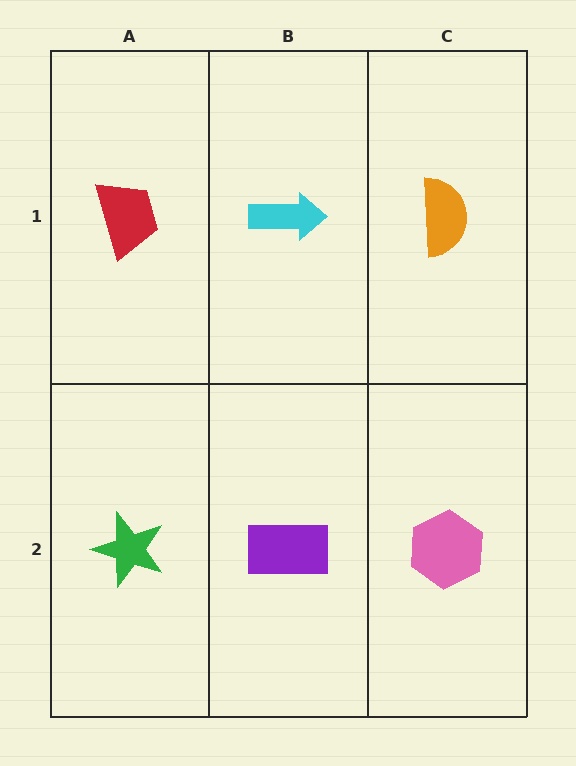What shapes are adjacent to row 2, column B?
A cyan arrow (row 1, column B), a green star (row 2, column A), a pink hexagon (row 2, column C).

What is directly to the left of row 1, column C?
A cyan arrow.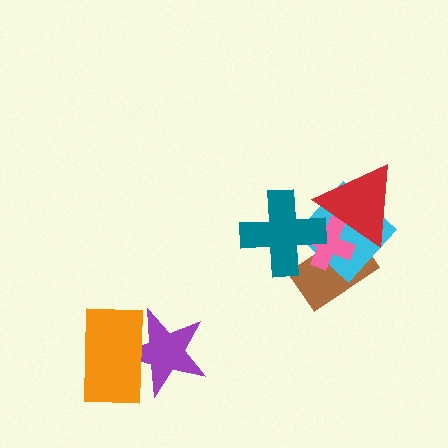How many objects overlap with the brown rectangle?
4 objects overlap with the brown rectangle.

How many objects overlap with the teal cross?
3 objects overlap with the teal cross.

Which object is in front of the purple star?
The orange rectangle is in front of the purple star.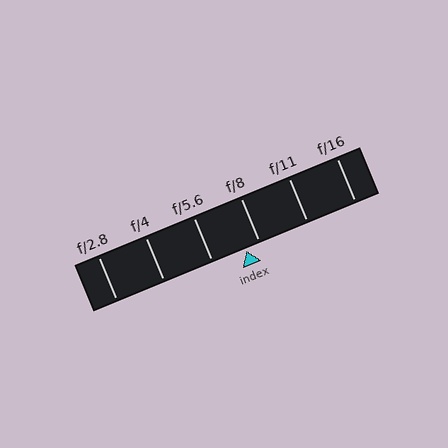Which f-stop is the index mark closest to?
The index mark is closest to f/8.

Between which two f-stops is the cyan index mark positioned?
The index mark is between f/5.6 and f/8.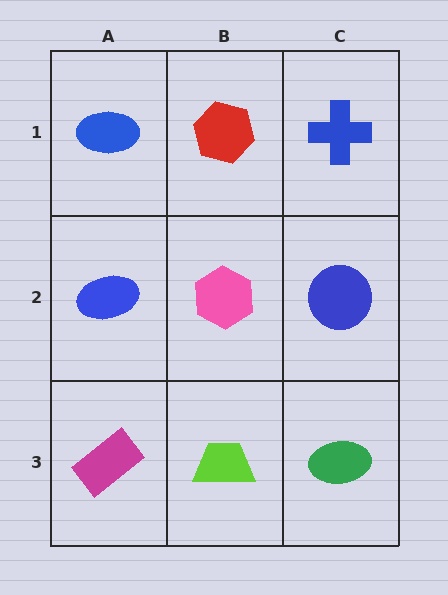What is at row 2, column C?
A blue circle.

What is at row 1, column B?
A red hexagon.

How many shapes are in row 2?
3 shapes.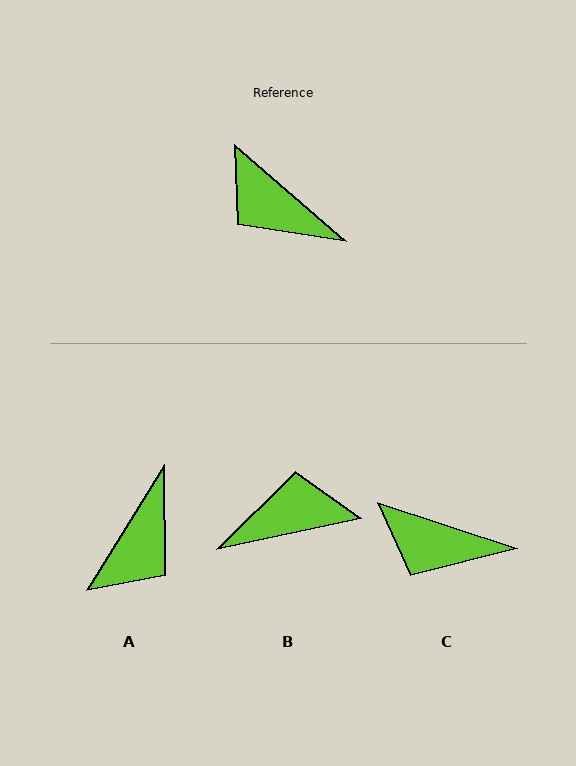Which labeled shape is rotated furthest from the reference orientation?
B, about 127 degrees away.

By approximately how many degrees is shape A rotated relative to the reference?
Approximately 99 degrees counter-clockwise.